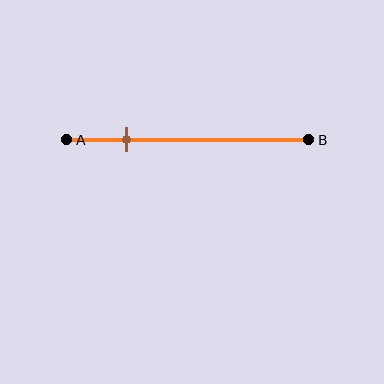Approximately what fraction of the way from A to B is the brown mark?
The brown mark is approximately 25% of the way from A to B.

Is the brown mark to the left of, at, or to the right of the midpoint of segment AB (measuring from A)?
The brown mark is to the left of the midpoint of segment AB.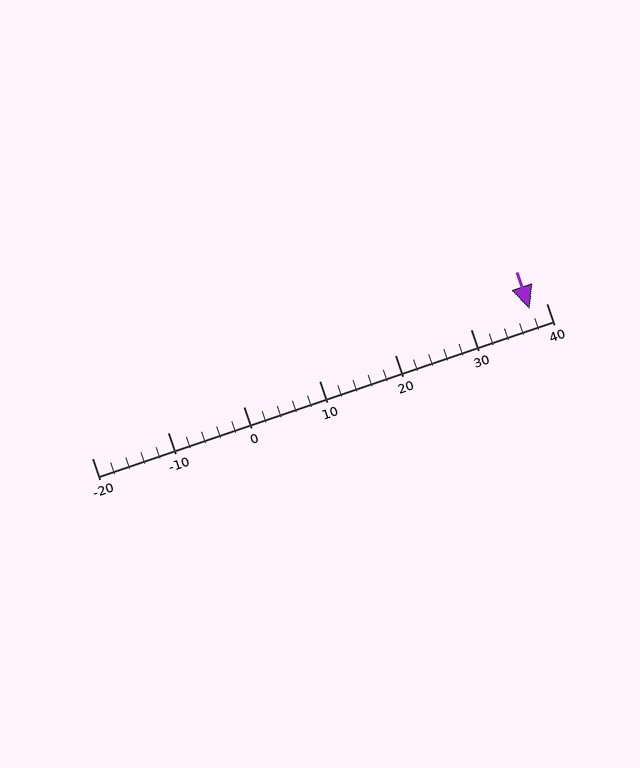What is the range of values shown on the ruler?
The ruler shows values from -20 to 40.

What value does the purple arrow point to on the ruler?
The purple arrow points to approximately 38.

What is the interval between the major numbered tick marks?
The major tick marks are spaced 10 units apart.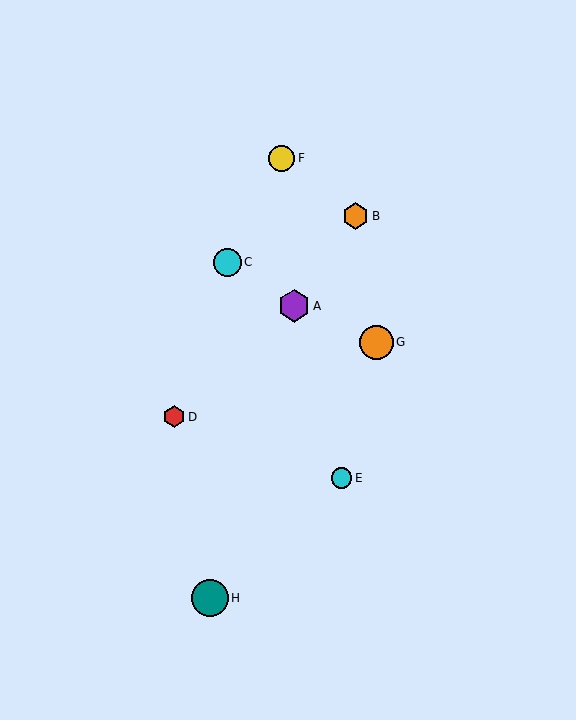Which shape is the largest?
The teal circle (labeled H) is the largest.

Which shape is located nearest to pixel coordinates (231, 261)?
The cyan circle (labeled C) at (227, 262) is nearest to that location.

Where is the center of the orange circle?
The center of the orange circle is at (376, 342).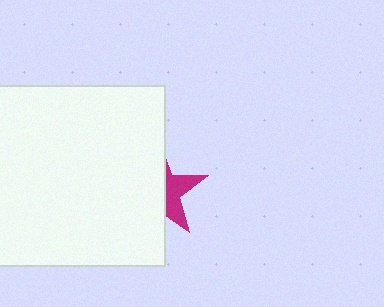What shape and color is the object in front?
The object in front is a white square.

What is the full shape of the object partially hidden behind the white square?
The partially hidden object is a magenta star.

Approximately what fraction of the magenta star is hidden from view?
Roughly 62% of the magenta star is hidden behind the white square.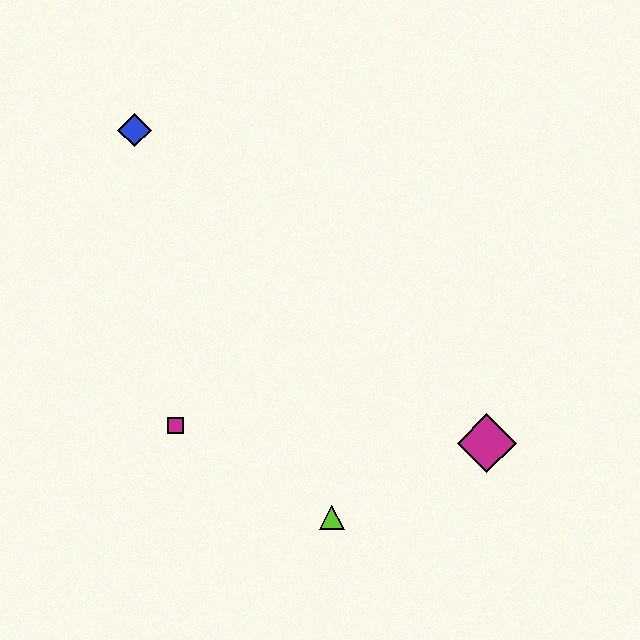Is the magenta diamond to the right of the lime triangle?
Yes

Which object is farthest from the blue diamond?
The magenta diamond is farthest from the blue diamond.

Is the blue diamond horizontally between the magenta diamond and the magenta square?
No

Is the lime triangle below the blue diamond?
Yes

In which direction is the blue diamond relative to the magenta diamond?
The blue diamond is to the left of the magenta diamond.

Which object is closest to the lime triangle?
The magenta diamond is closest to the lime triangle.